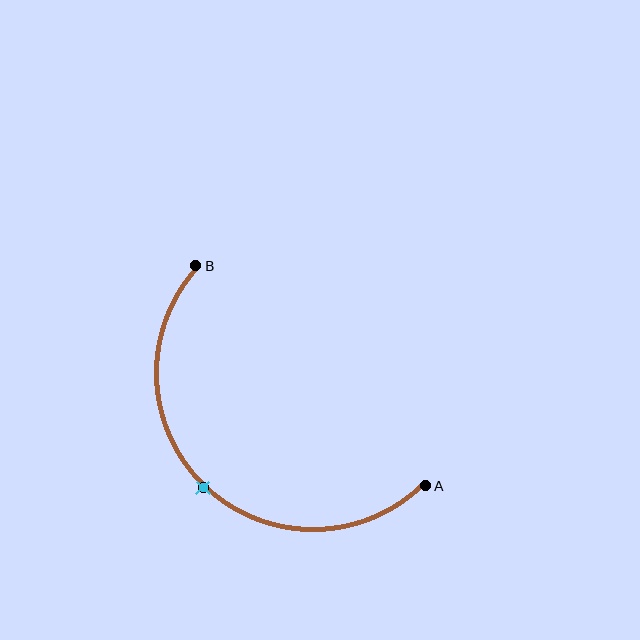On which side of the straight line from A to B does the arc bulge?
The arc bulges below and to the left of the straight line connecting A and B.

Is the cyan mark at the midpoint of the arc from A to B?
Yes. The cyan mark lies on the arc at equal arc-length from both A and B — it is the arc midpoint.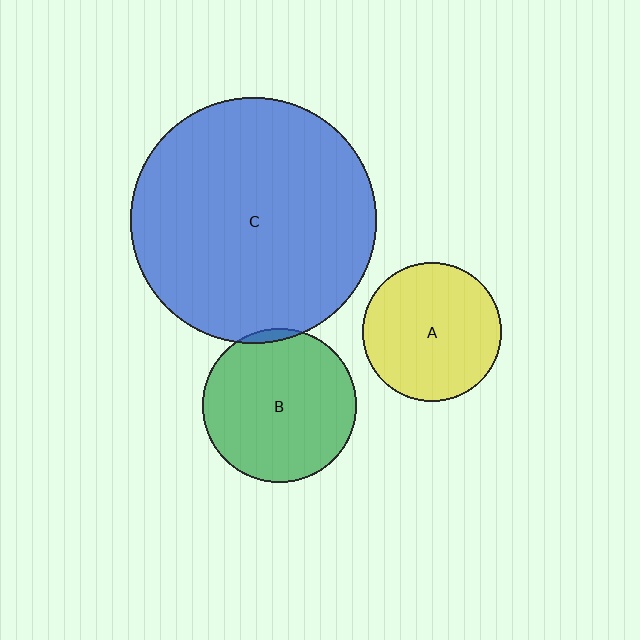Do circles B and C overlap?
Yes.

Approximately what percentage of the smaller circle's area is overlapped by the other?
Approximately 5%.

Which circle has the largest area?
Circle C (blue).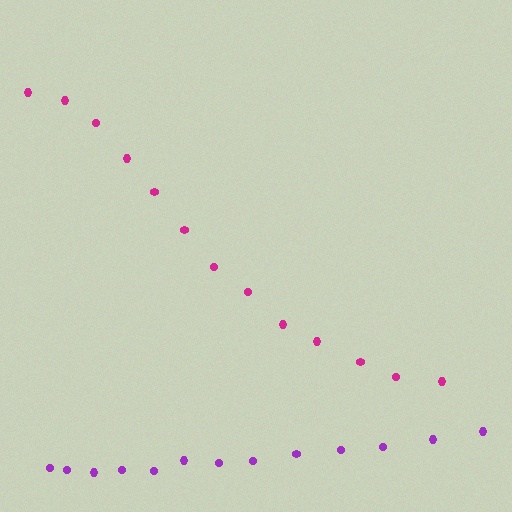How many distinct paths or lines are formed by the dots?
There are 2 distinct paths.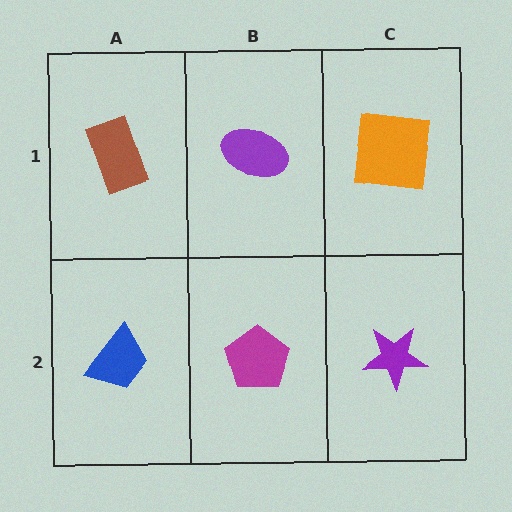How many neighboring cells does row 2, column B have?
3.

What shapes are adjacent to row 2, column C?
An orange square (row 1, column C), a magenta pentagon (row 2, column B).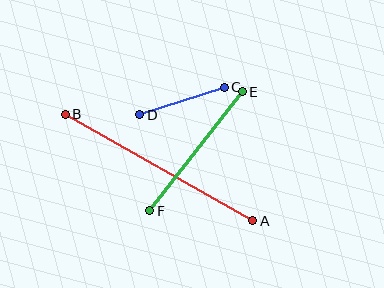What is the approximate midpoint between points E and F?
The midpoint is at approximately (196, 151) pixels.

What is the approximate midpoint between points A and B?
The midpoint is at approximately (159, 167) pixels.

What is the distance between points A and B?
The distance is approximately 215 pixels.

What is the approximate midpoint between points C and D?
The midpoint is at approximately (182, 101) pixels.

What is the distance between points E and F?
The distance is approximately 151 pixels.